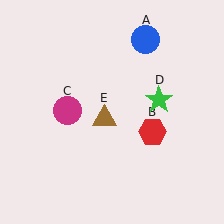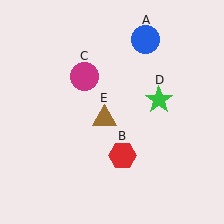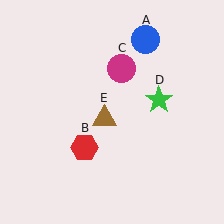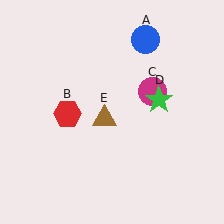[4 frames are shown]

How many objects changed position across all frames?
2 objects changed position: red hexagon (object B), magenta circle (object C).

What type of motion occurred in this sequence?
The red hexagon (object B), magenta circle (object C) rotated clockwise around the center of the scene.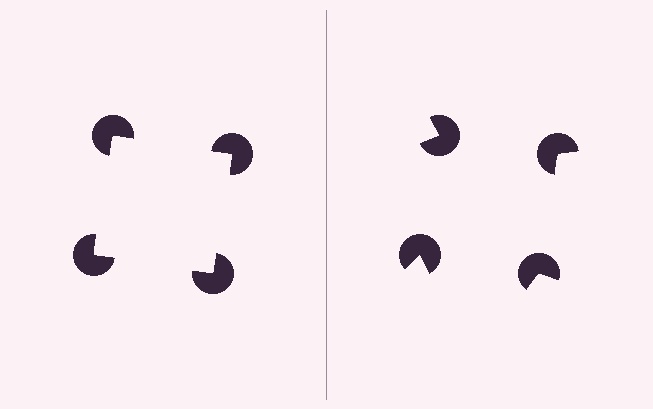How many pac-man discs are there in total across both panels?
8 — 4 on each side.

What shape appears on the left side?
An illusory square.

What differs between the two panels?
The pac-man discs are positioned identically on both sides; only the wedge orientations differ. On the left they align to a square; on the right they are misaligned.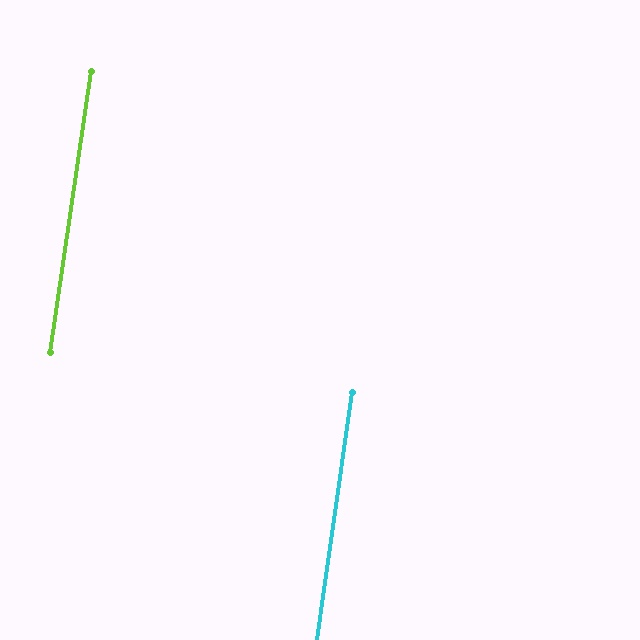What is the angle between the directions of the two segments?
Approximately 0 degrees.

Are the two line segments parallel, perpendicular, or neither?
Parallel — their directions differ by only 0.2°.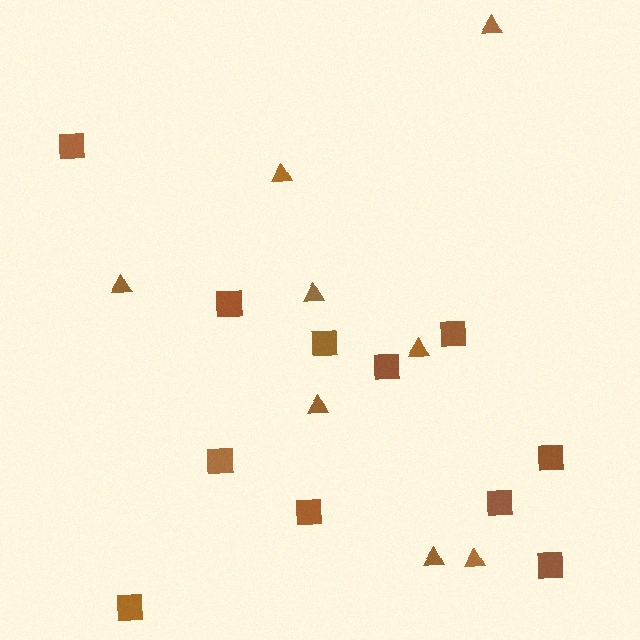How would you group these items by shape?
There are 2 groups: one group of triangles (8) and one group of squares (11).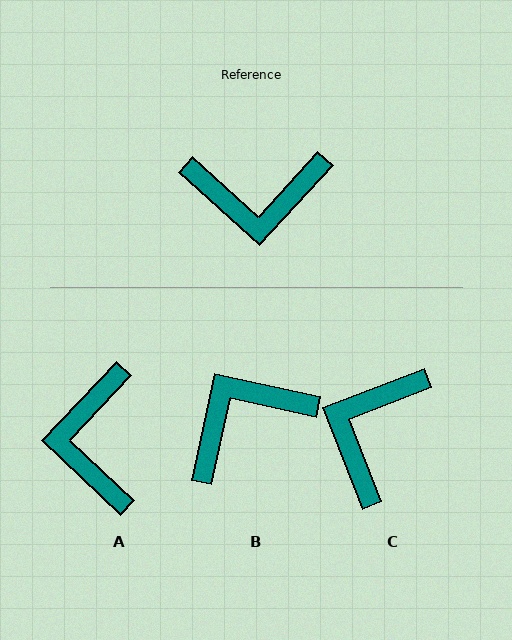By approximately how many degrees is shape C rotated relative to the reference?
Approximately 116 degrees clockwise.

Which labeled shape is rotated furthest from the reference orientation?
B, about 150 degrees away.